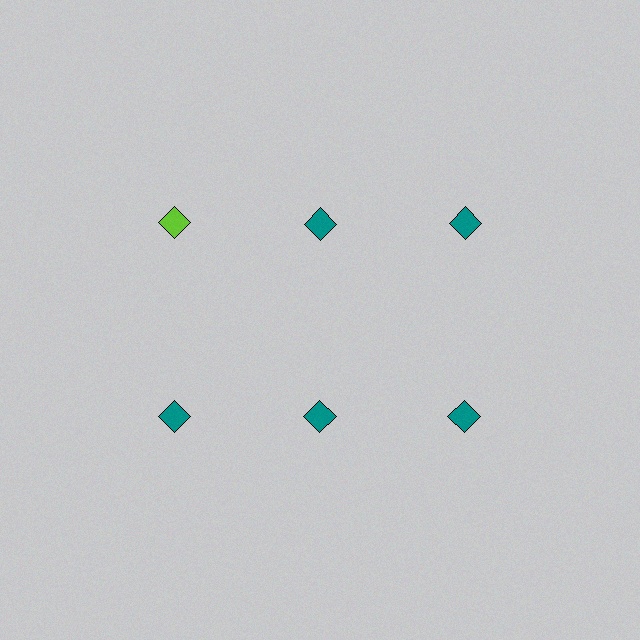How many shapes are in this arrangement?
There are 6 shapes arranged in a grid pattern.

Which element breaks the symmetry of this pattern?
The lime diamond in the top row, leftmost column breaks the symmetry. All other shapes are teal diamonds.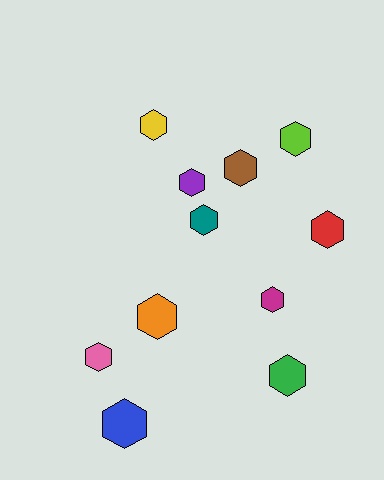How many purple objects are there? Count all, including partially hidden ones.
There is 1 purple object.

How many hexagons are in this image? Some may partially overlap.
There are 11 hexagons.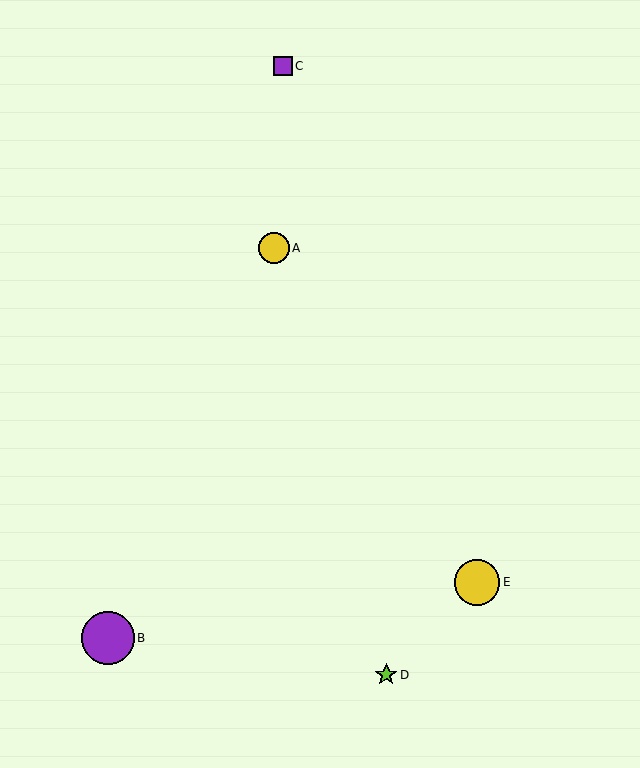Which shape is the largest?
The purple circle (labeled B) is the largest.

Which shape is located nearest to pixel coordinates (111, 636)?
The purple circle (labeled B) at (108, 638) is nearest to that location.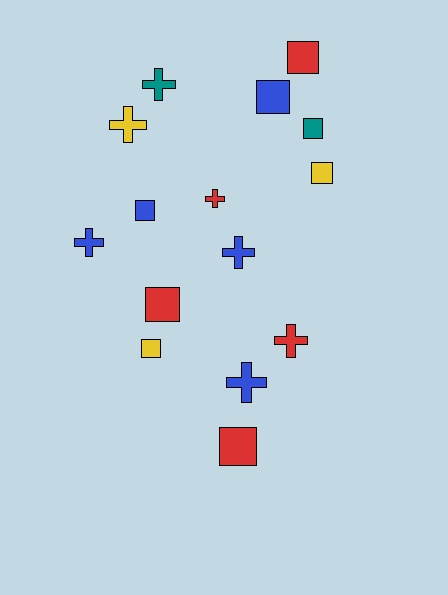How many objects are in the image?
There are 15 objects.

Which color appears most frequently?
Red, with 5 objects.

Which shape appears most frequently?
Square, with 8 objects.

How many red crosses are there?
There are 2 red crosses.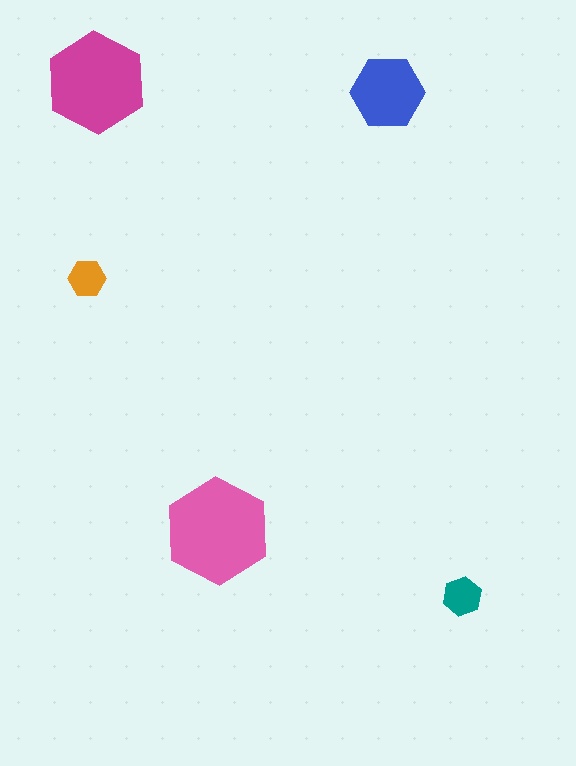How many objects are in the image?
There are 5 objects in the image.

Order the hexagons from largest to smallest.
the pink one, the magenta one, the blue one, the teal one, the orange one.